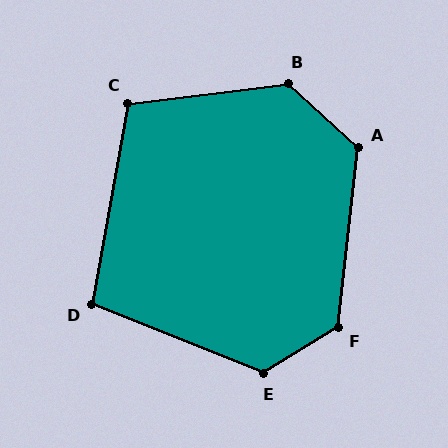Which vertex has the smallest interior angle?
D, at approximately 102 degrees.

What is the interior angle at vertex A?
Approximately 126 degrees (obtuse).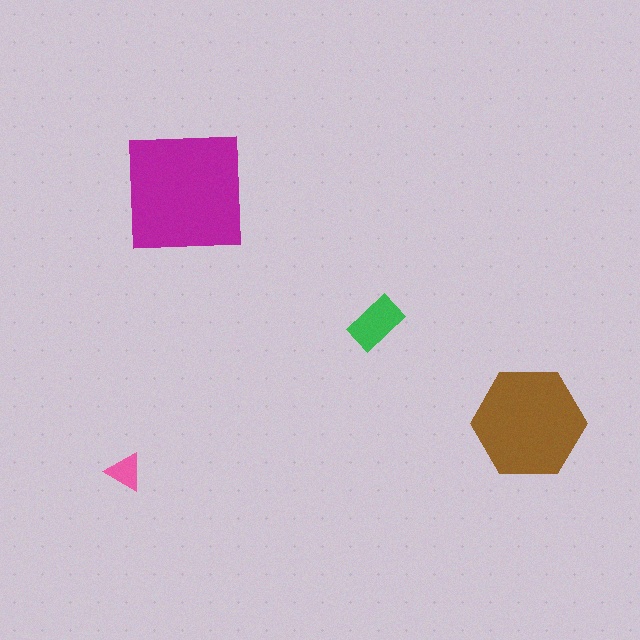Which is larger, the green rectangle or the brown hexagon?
The brown hexagon.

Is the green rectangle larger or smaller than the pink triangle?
Larger.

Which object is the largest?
The magenta square.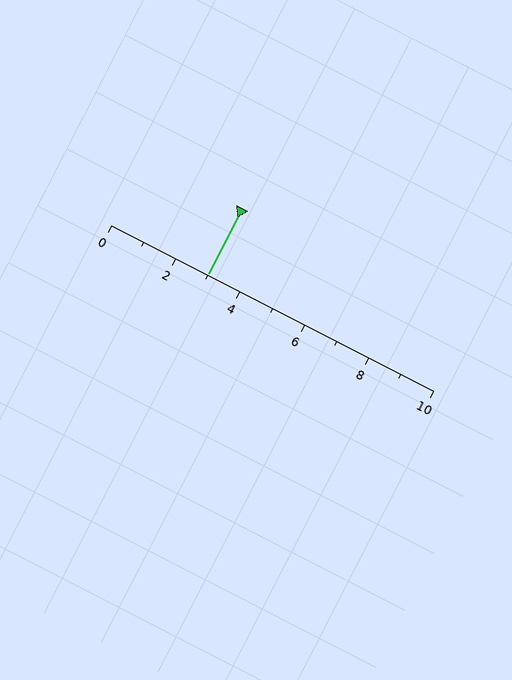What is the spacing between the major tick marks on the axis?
The major ticks are spaced 2 apart.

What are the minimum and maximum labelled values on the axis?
The axis runs from 0 to 10.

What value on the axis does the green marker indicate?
The marker indicates approximately 3.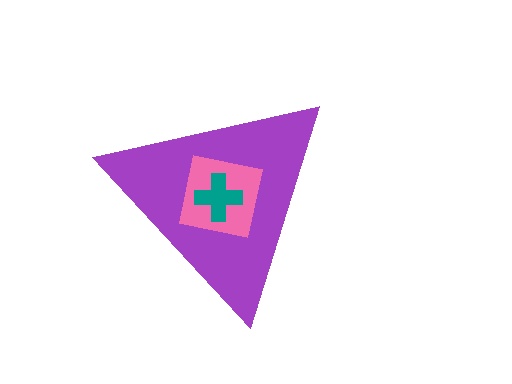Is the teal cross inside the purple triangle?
Yes.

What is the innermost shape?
The teal cross.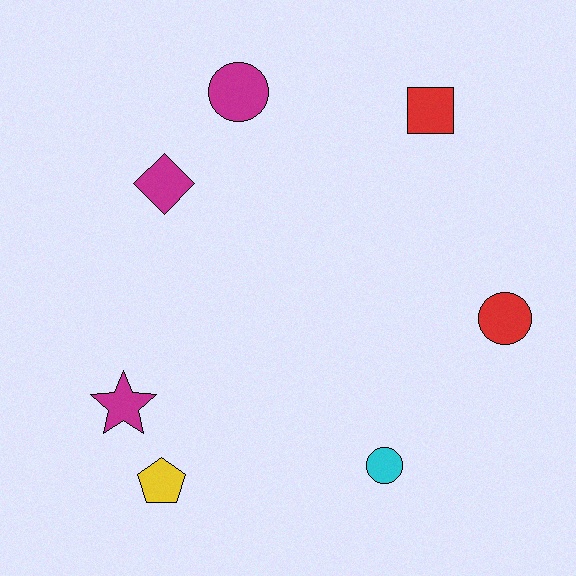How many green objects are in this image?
There are no green objects.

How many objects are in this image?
There are 7 objects.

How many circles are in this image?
There are 3 circles.